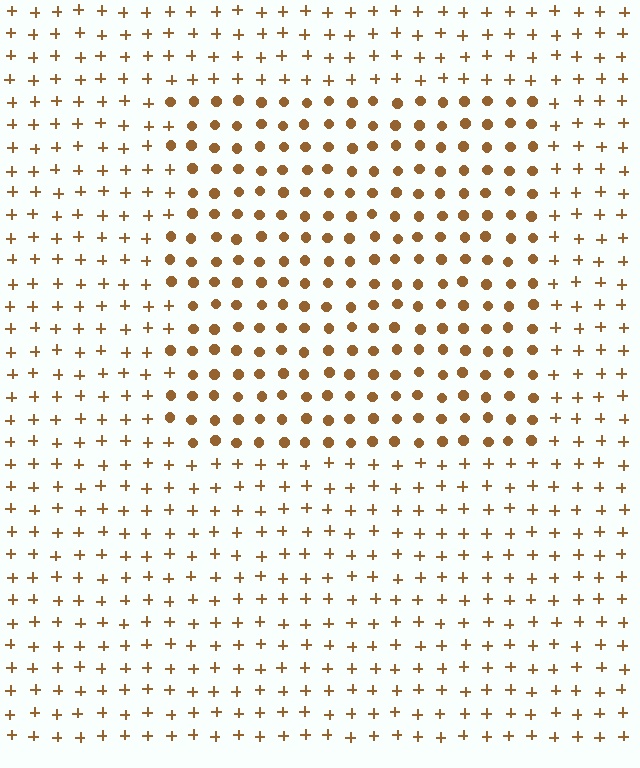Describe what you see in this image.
The image is filled with small brown elements arranged in a uniform grid. A rectangle-shaped region contains circles, while the surrounding area contains plus signs. The boundary is defined purely by the change in element shape.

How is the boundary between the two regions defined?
The boundary is defined by a change in element shape: circles inside vs. plus signs outside. All elements share the same color and spacing.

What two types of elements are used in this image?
The image uses circles inside the rectangle region and plus signs outside it.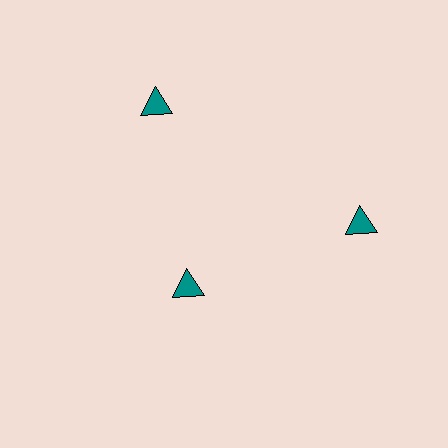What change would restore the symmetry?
The symmetry would be restored by moving it outward, back onto the ring so that all 3 triangles sit at equal angles and equal distance from the center.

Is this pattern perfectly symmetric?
No. The 3 teal triangles are arranged in a ring, but one element near the 7 o'clock position is pulled inward toward the center, breaking the 3-fold rotational symmetry.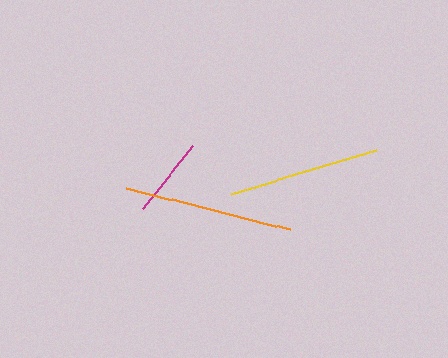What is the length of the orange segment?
The orange segment is approximately 170 pixels long.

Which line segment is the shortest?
The magenta line is the shortest at approximately 79 pixels.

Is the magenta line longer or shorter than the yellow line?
The yellow line is longer than the magenta line.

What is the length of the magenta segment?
The magenta segment is approximately 79 pixels long.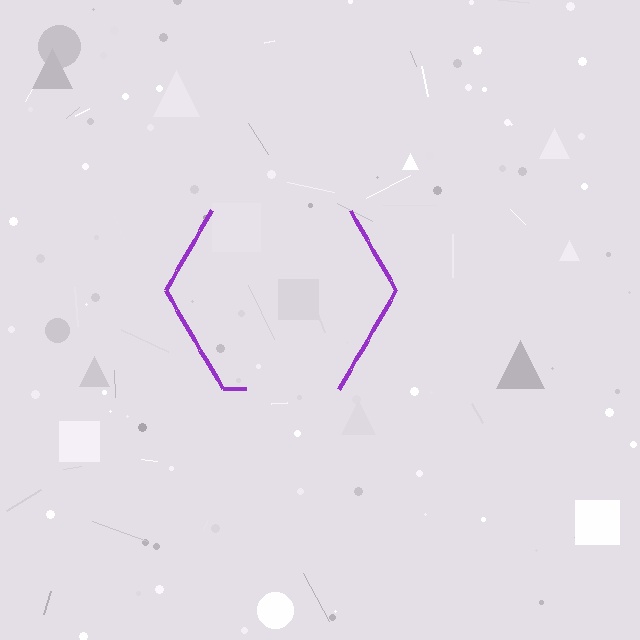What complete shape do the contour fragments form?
The contour fragments form a hexagon.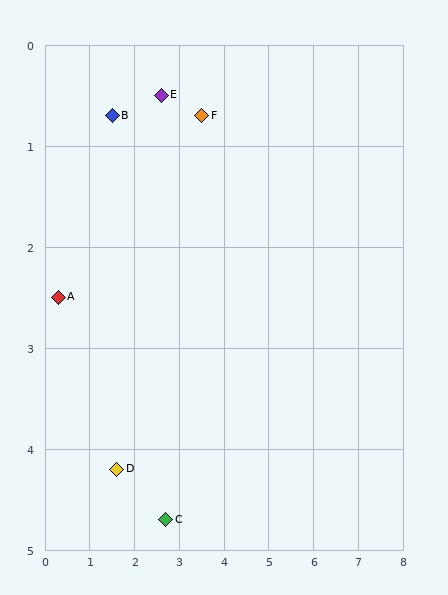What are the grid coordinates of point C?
Point C is at approximately (2.7, 4.7).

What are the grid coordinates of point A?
Point A is at approximately (0.3, 2.5).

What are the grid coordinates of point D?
Point D is at approximately (1.6, 4.2).